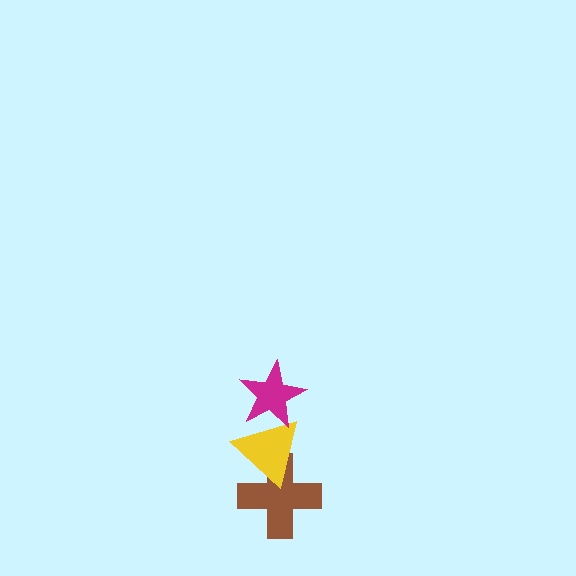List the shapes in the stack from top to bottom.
From top to bottom: the magenta star, the yellow triangle, the brown cross.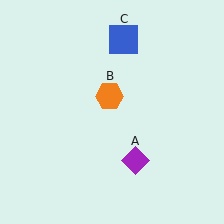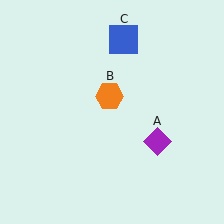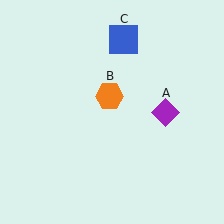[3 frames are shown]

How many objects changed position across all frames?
1 object changed position: purple diamond (object A).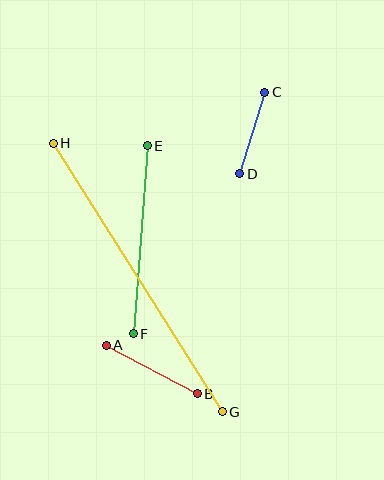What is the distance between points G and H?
The distance is approximately 317 pixels.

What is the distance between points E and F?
The distance is approximately 188 pixels.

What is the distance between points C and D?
The distance is approximately 85 pixels.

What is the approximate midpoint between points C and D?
The midpoint is at approximately (252, 133) pixels.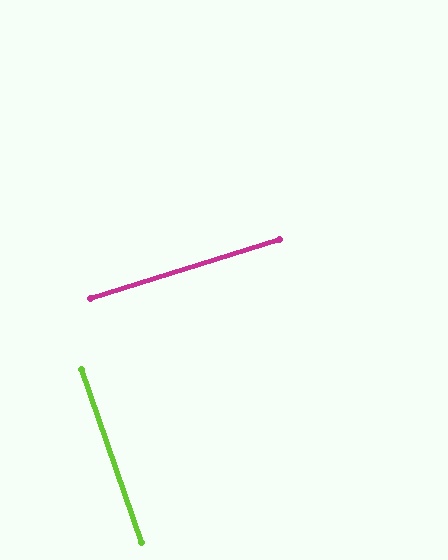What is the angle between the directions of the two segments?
Approximately 88 degrees.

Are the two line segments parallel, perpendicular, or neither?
Perpendicular — they meet at approximately 88°.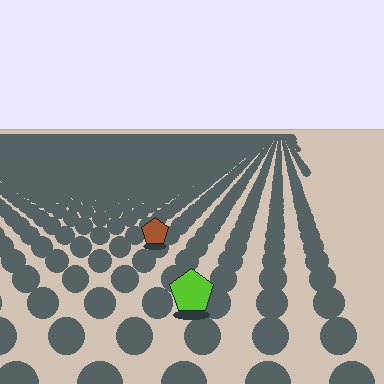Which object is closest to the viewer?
The lime pentagon is closest. The texture marks near it are larger and more spread out.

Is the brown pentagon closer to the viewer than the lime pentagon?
No. The lime pentagon is closer — you can tell from the texture gradient: the ground texture is coarser near it.